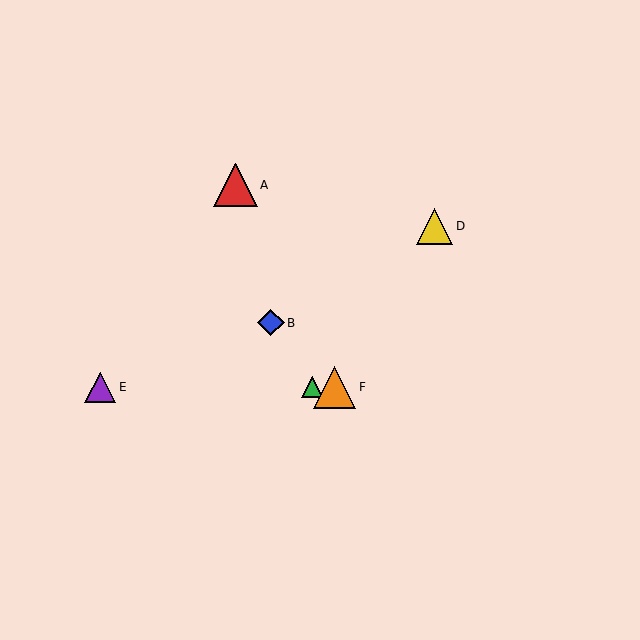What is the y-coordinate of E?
Object E is at y≈387.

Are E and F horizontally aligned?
Yes, both are at y≈387.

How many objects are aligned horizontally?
3 objects (C, E, F) are aligned horizontally.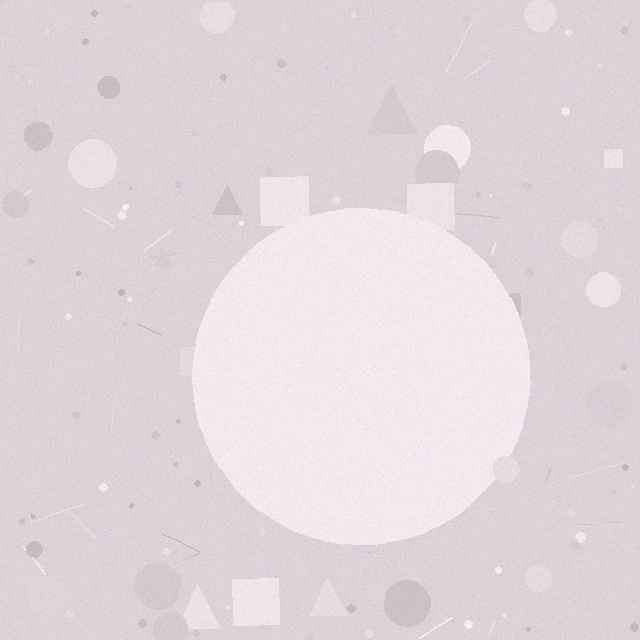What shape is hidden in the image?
A circle is hidden in the image.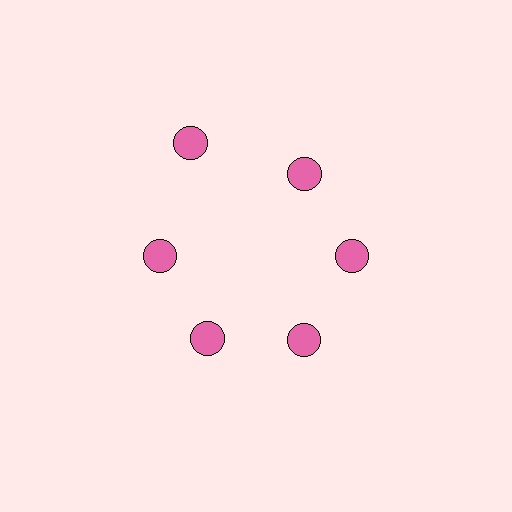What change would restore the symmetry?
The symmetry would be restored by moving it inward, back onto the ring so that all 6 circles sit at equal angles and equal distance from the center.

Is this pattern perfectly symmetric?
No. The 6 pink circles are arranged in a ring, but one element near the 11 o'clock position is pushed outward from the center, breaking the 6-fold rotational symmetry.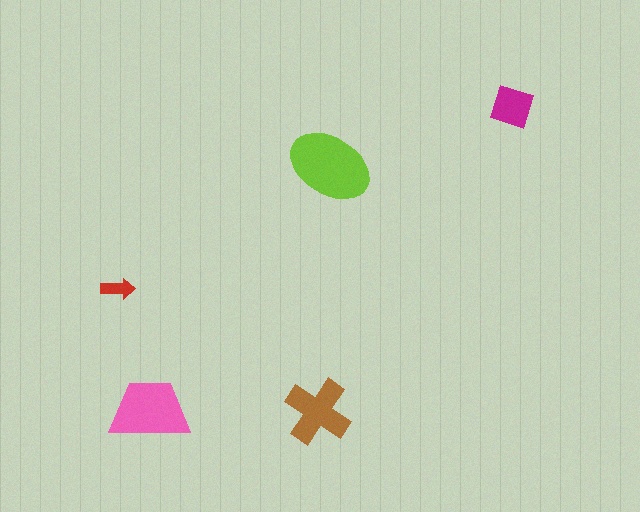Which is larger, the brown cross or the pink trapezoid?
The pink trapezoid.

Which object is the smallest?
The red arrow.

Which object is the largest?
The lime ellipse.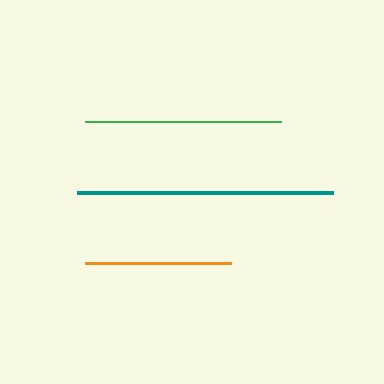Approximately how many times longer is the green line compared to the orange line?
The green line is approximately 1.3 times the length of the orange line.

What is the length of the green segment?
The green segment is approximately 195 pixels long.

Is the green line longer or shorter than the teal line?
The teal line is longer than the green line.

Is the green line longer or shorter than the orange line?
The green line is longer than the orange line.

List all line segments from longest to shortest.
From longest to shortest: teal, green, orange.